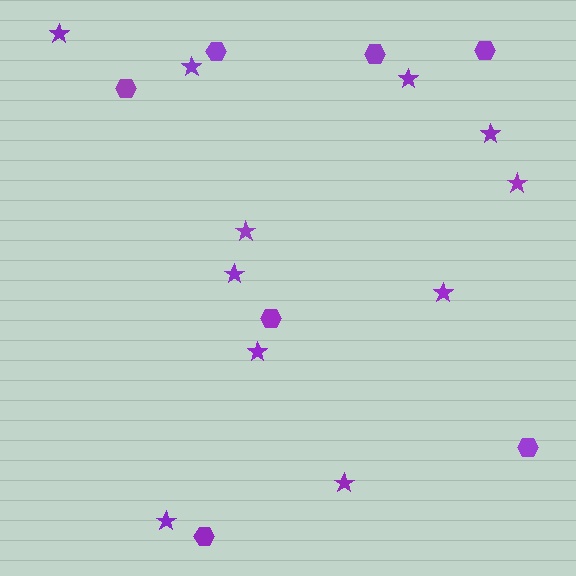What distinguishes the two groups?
There are 2 groups: one group of hexagons (7) and one group of stars (11).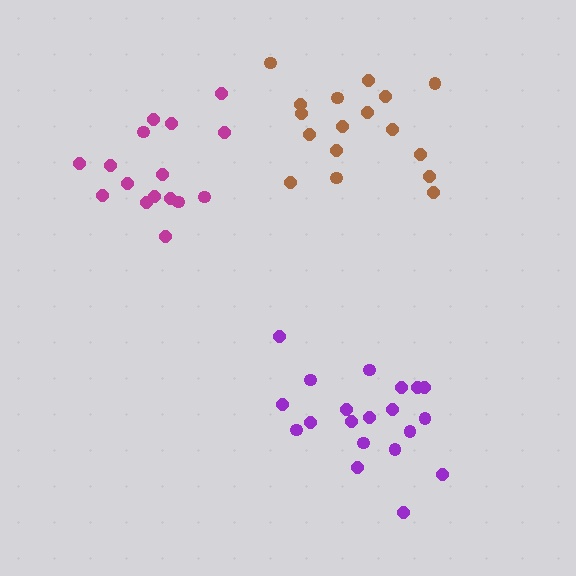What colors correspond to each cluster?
The clusters are colored: purple, magenta, brown.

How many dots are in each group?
Group 1: 20 dots, Group 2: 16 dots, Group 3: 17 dots (53 total).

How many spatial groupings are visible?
There are 3 spatial groupings.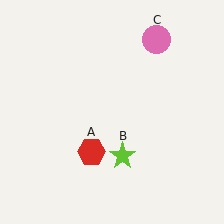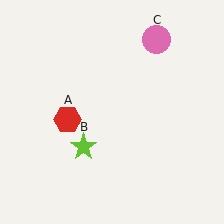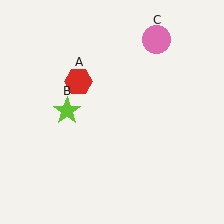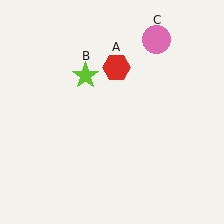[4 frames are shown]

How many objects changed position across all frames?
2 objects changed position: red hexagon (object A), lime star (object B).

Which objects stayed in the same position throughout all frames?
Pink circle (object C) remained stationary.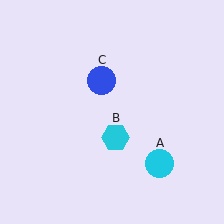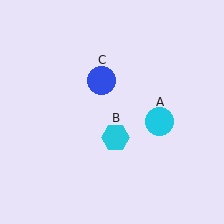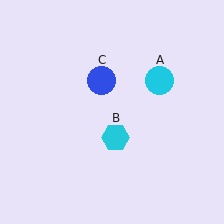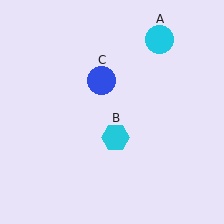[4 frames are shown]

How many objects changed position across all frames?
1 object changed position: cyan circle (object A).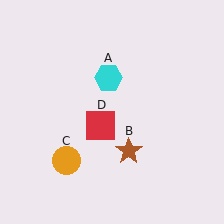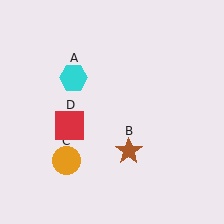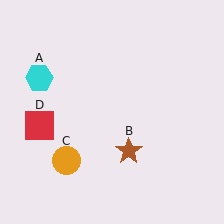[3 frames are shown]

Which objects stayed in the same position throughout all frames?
Brown star (object B) and orange circle (object C) remained stationary.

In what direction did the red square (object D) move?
The red square (object D) moved left.